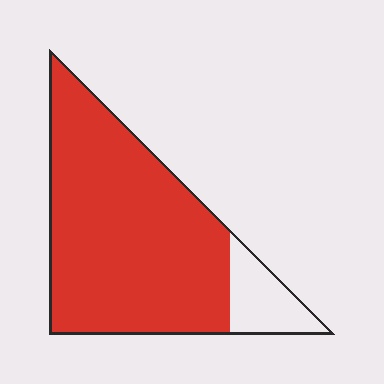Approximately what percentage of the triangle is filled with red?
Approximately 85%.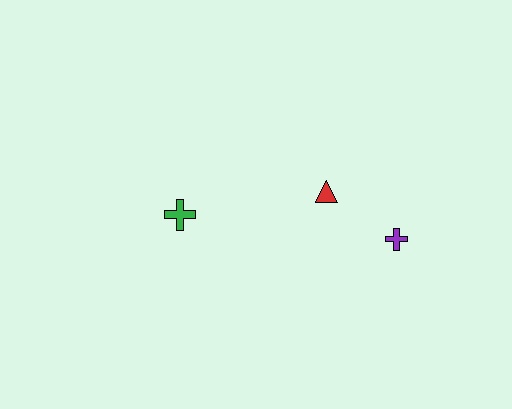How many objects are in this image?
There are 3 objects.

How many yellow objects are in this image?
There are no yellow objects.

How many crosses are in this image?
There are 2 crosses.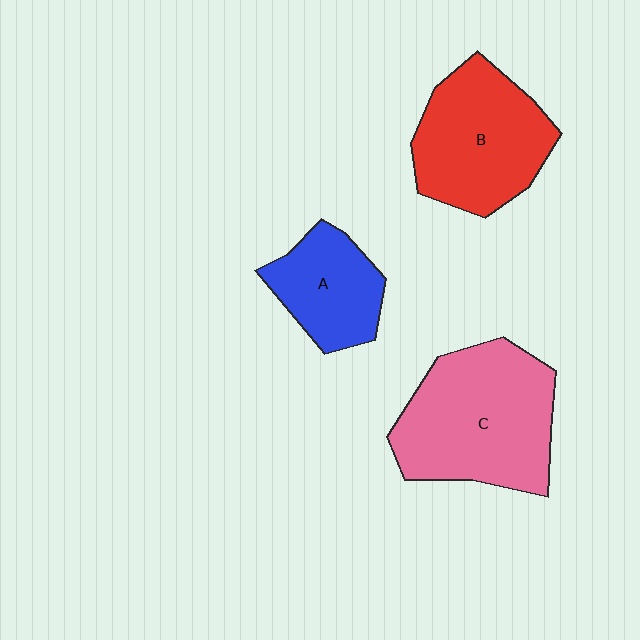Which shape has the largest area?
Shape C (pink).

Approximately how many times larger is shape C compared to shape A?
Approximately 1.9 times.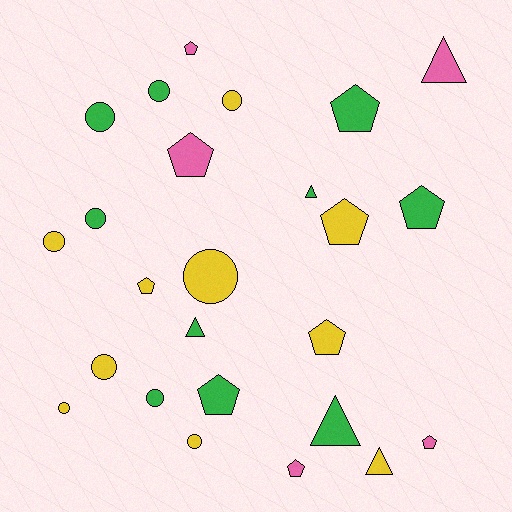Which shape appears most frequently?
Pentagon, with 10 objects.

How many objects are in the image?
There are 25 objects.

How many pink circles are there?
There are no pink circles.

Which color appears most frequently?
Yellow, with 10 objects.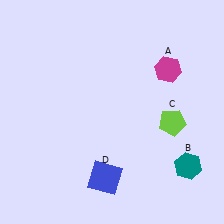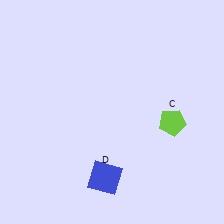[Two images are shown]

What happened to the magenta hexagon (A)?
The magenta hexagon (A) was removed in Image 2. It was in the top-right area of Image 1.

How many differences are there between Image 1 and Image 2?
There are 2 differences between the two images.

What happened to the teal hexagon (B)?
The teal hexagon (B) was removed in Image 2. It was in the bottom-right area of Image 1.